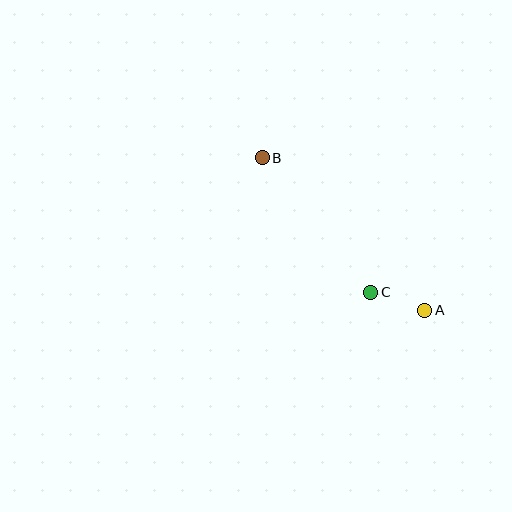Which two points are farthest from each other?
Points A and B are farthest from each other.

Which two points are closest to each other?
Points A and C are closest to each other.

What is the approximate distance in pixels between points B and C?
The distance between B and C is approximately 173 pixels.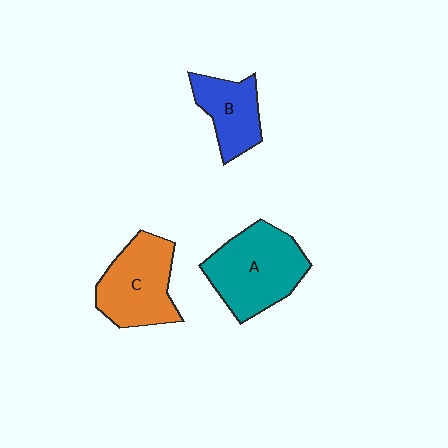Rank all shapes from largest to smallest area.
From largest to smallest: A (teal), C (orange), B (blue).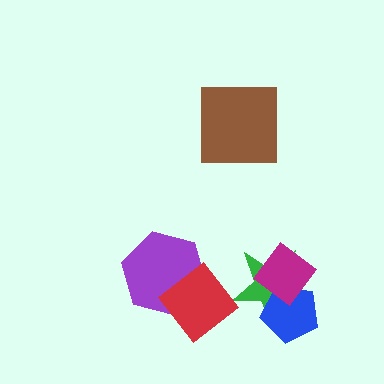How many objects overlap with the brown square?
0 objects overlap with the brown square.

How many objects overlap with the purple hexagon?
1 object overlaps with the purple hexagon.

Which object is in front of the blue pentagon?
The magenta diamond is in front of the blue pentagon.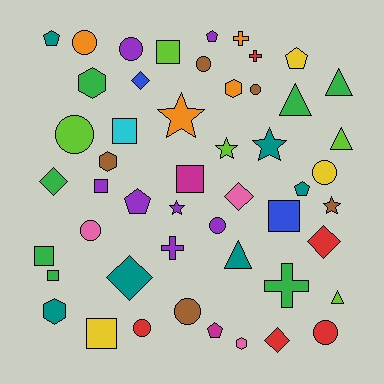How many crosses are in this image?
There are 4 crosses.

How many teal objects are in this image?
There are 6 teal objects.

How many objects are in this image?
There are 50 objects.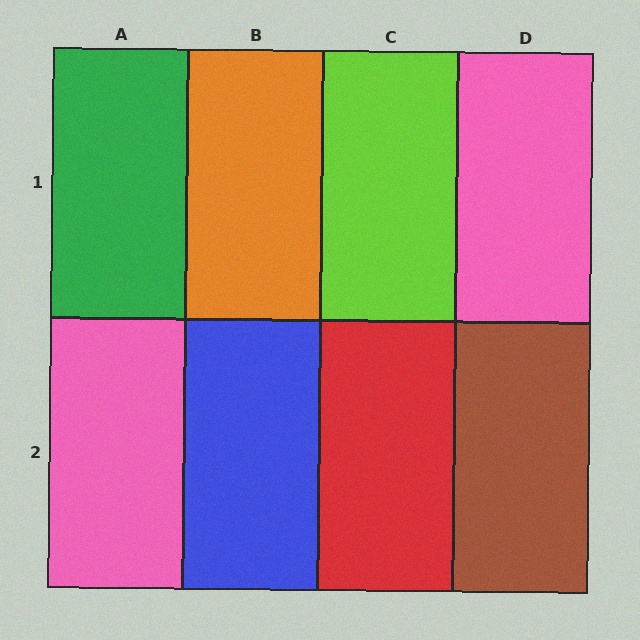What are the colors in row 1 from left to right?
Green, orange, lime, pink.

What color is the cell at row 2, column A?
Pink.